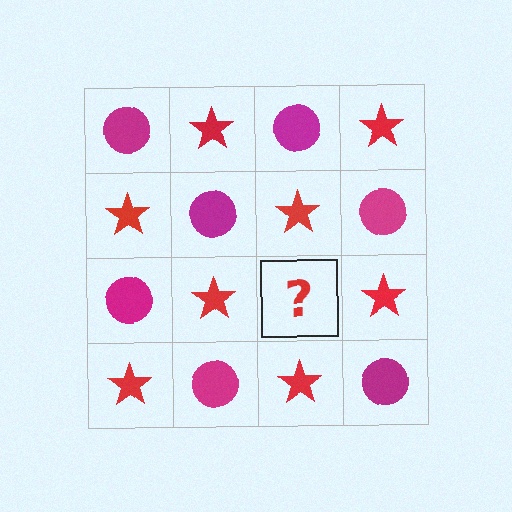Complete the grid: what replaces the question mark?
The question mark should be replaced with a magenta circle.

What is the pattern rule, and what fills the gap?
The rule is that it alternates magenta circle and red star in a checkerboard pattern. The gap should be filled with a magenta circle.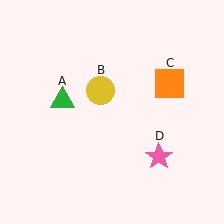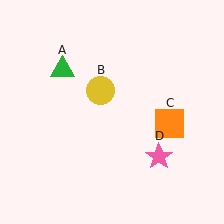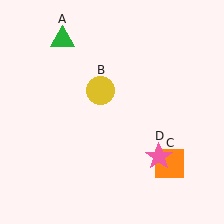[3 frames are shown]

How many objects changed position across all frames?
2 objects changed position: green triangle (object A), orange square (object C).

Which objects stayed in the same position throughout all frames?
Yellow circle (object B) and pink star (object D) remained stationary.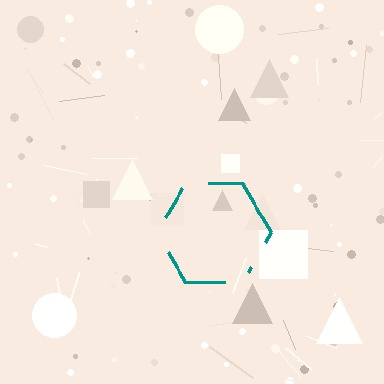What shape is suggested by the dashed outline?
The dashed outline suggests a hexagon.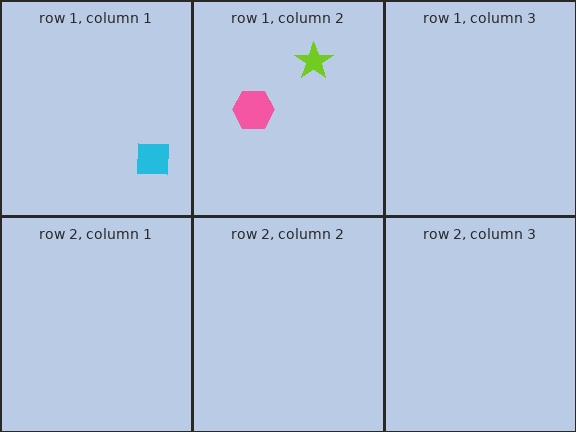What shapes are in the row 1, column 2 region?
The pink hexagon, the lime star.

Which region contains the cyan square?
The row 1, column 1 region.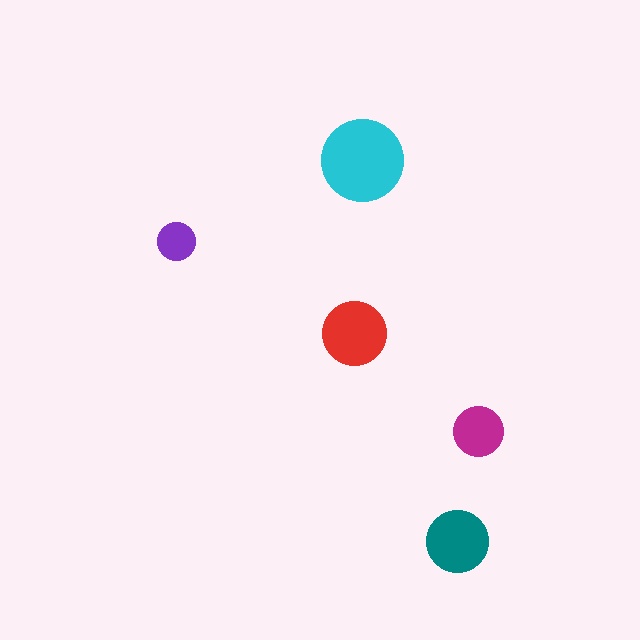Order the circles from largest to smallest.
the cyan one, the red one, the teal one, the magenta one, the purple one.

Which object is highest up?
The cyan circle is topmost.